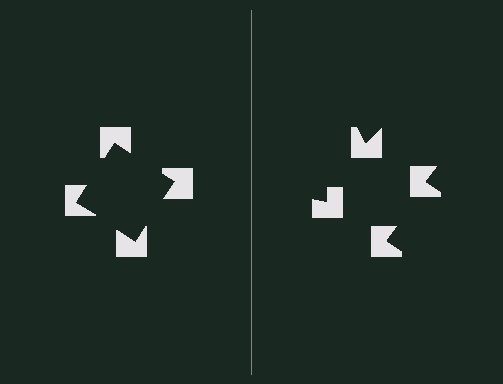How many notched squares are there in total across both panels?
8 — 4 on each side.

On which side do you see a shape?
An illusory square appears on the left side. On the right side the wedge cuts are rotated, so no coherent shape forms.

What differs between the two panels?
The notched squares are positioned identically on both sides; only the wedge orientations differ. On the left they align to a square; on the right they are misaligned.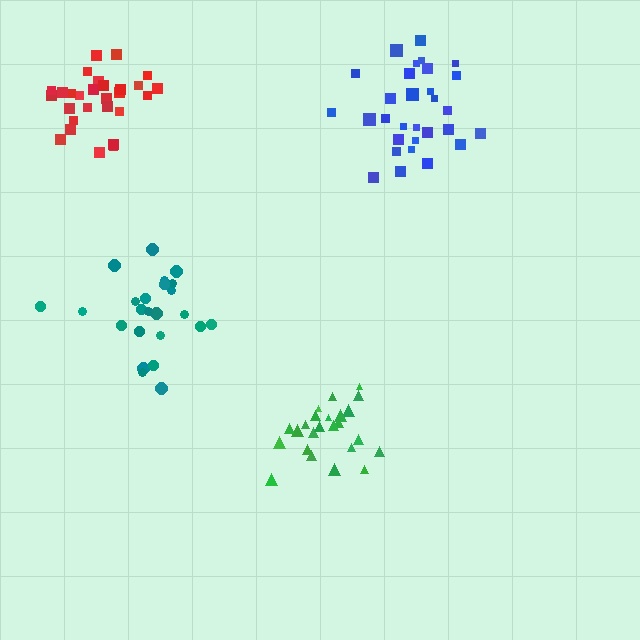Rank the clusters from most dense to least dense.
red, green, blue, teal.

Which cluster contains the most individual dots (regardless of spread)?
Blue (30).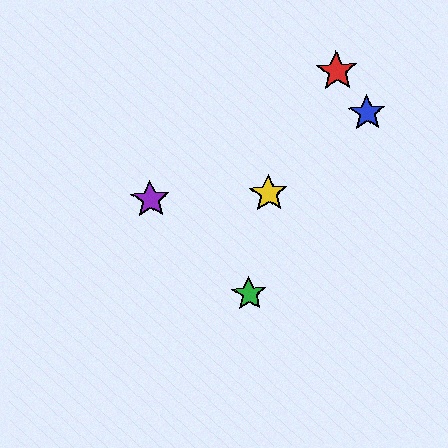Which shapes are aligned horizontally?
The yellow star, the purple star are aligned horizontally.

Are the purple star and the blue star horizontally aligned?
No, the purple star is at y≈200 and the blue star is at y≈113.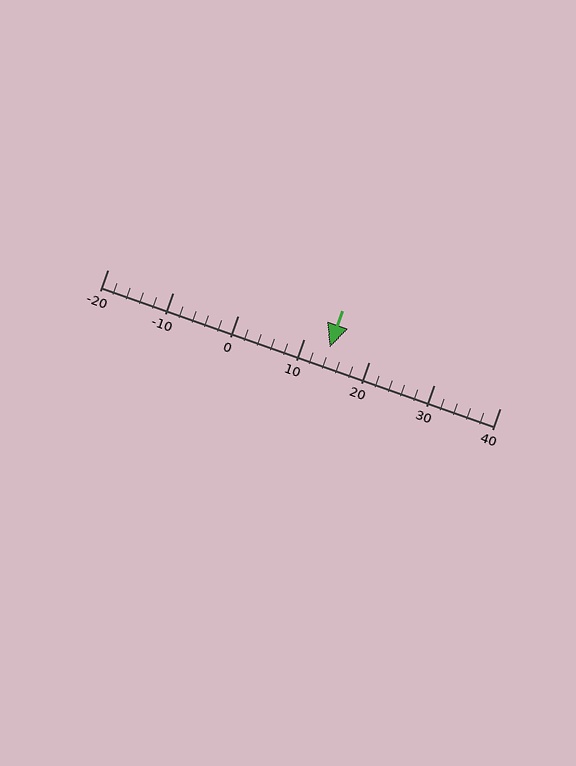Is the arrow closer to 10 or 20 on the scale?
The arrow is closer to 10.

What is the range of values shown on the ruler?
The ruler shows values from -20 to 40.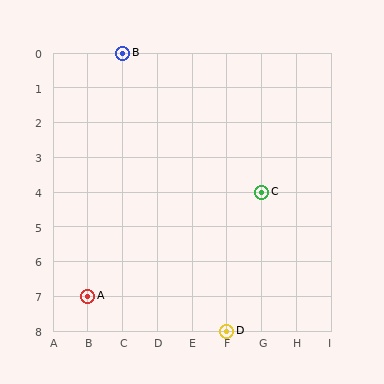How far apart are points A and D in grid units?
Points A and D are 4 columns and 1 row apart (about 4.1 grid units diagonally).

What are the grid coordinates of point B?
Point B is at grid coordinates (C, 0).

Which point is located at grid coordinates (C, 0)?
Point B is at (C, 0).